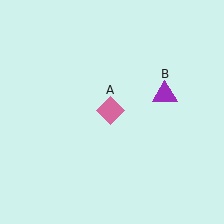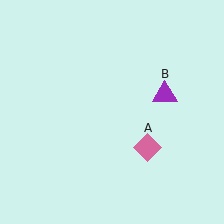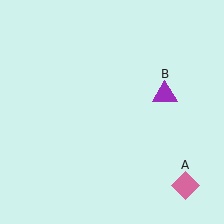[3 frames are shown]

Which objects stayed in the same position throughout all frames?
Purple triangle (object B) remained stationary.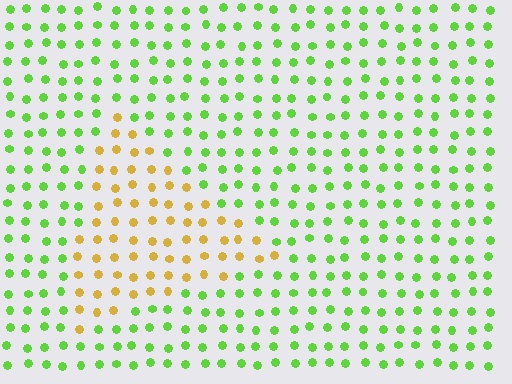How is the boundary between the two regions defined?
The boundary is defined purely by a slight shift in hue (about 62 degrees). Spacing, size, and orientation are identical on both sides.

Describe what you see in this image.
The image is filled with small lime elements in a uniform arrangement. A triangle-shaped region is visible where the elements are tinted to a slightly different hue, forming a subtle color boundary.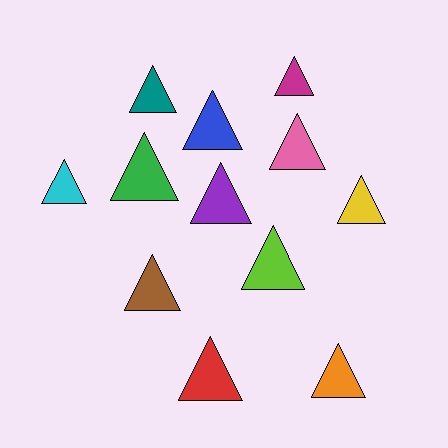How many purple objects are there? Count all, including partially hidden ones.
There is 1 purple object.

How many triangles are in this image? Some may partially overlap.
There are 12 triangles.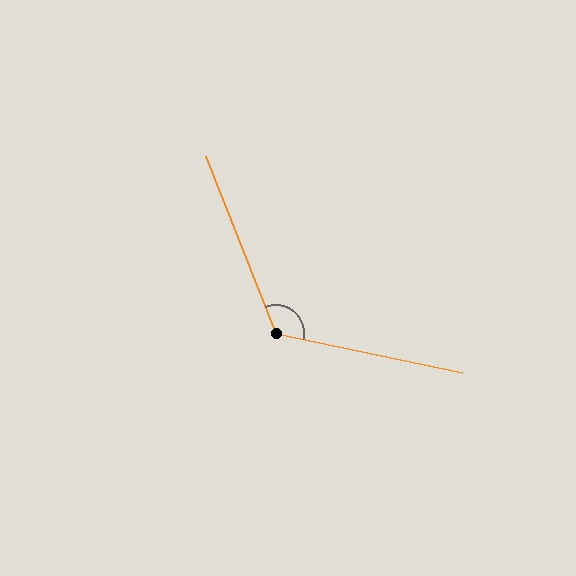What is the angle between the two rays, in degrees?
Approximately 123 degrees.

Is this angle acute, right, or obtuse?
It is obtuse.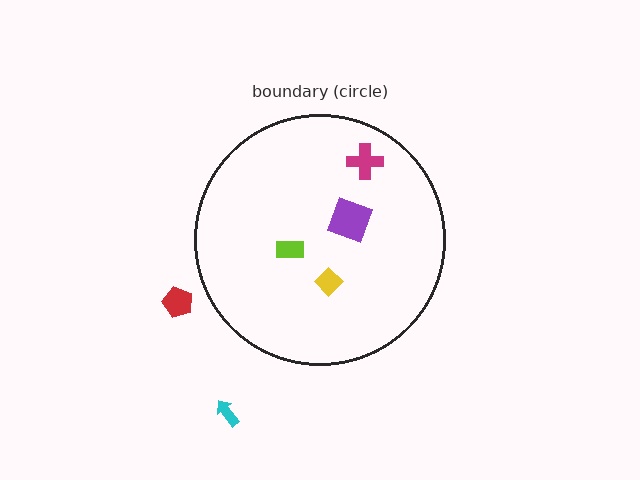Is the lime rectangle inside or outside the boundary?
Inside.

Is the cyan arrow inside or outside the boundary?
Outside.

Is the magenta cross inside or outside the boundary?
Inside.